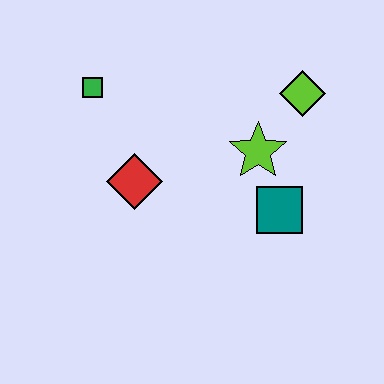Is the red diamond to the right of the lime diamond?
No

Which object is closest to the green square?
The red diamond is closest to the green square.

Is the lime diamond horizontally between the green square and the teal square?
No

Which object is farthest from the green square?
The teal square is farthest from the green square.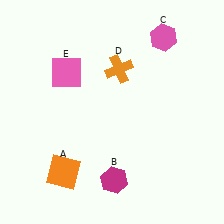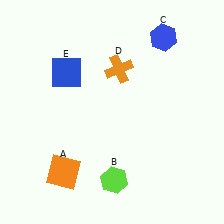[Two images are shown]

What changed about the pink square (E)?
In Image 1, E is pink. In Image 2, it changed to blue.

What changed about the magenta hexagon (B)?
In Image 1, B is magenta. In Image 2, it changed to lime.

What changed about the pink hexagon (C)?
In Image 1, C is pink. In Image 2, it changed to blue.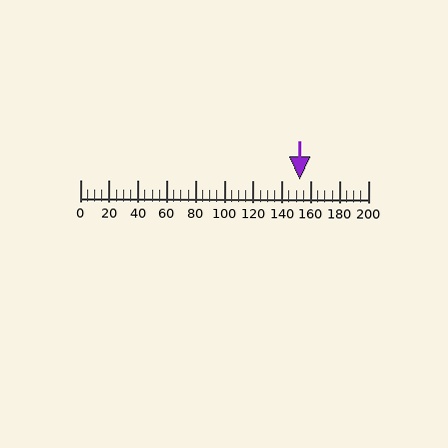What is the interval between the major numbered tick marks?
The major tick marks are spaced 20 units apart.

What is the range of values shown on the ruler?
The ruler shows values from 0 to 200.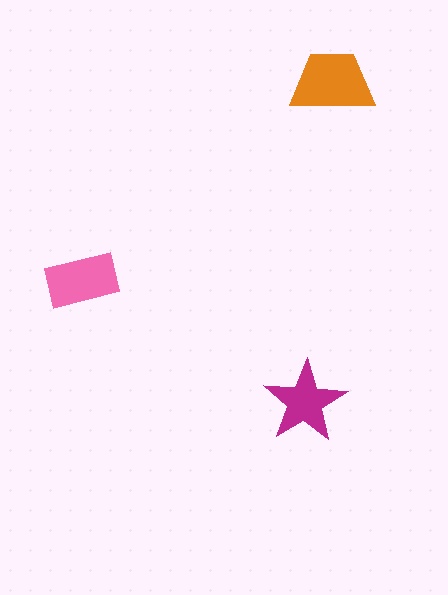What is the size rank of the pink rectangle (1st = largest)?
2nd.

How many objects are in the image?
There are 3 objects in the image.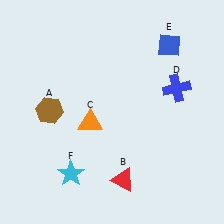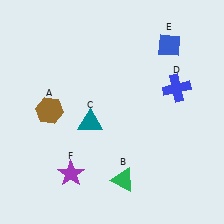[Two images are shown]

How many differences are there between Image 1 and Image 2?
There are 3 differences between the two images.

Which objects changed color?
B changed from red to green. C changed from orange to teal. F changed from cyan to purple.